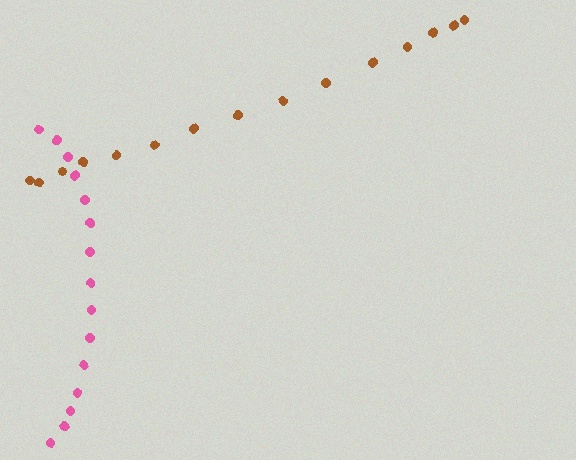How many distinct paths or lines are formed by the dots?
There are 2 distinct paths.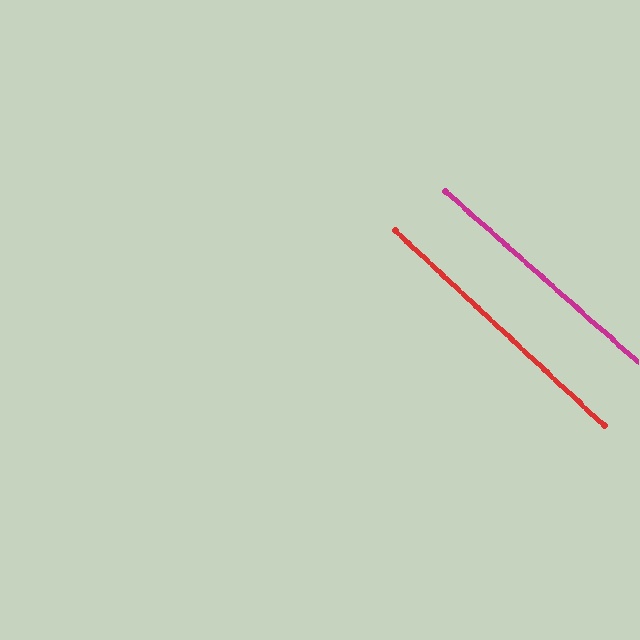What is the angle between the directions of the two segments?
Approximately 1 degree.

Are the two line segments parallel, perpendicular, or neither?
Parallel — their directions differ by only 1.4°.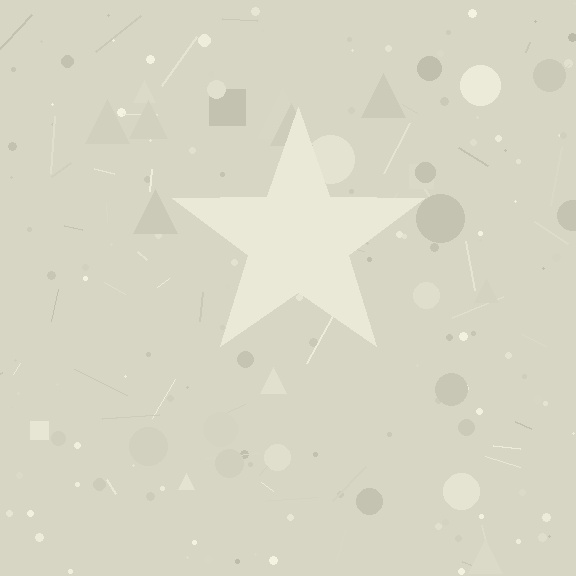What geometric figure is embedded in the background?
A star is embedded in the background.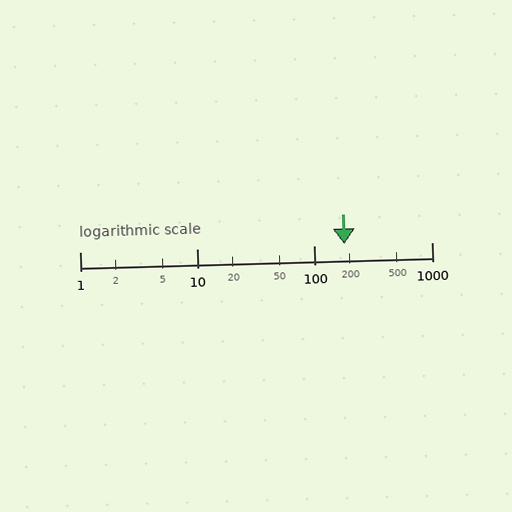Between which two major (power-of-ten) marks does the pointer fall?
The pointer is between 100 and 1000.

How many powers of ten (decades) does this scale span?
The scale spans 3 decades, from 1 to 1000.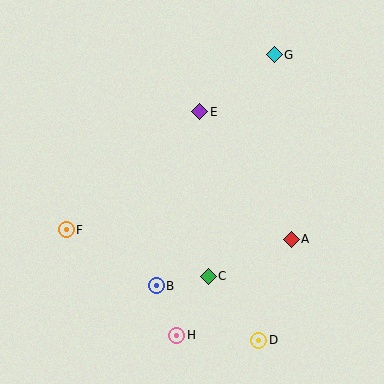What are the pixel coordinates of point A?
Point A is at (291, 239).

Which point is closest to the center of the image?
Point E at (200, 112) is closest to the center.